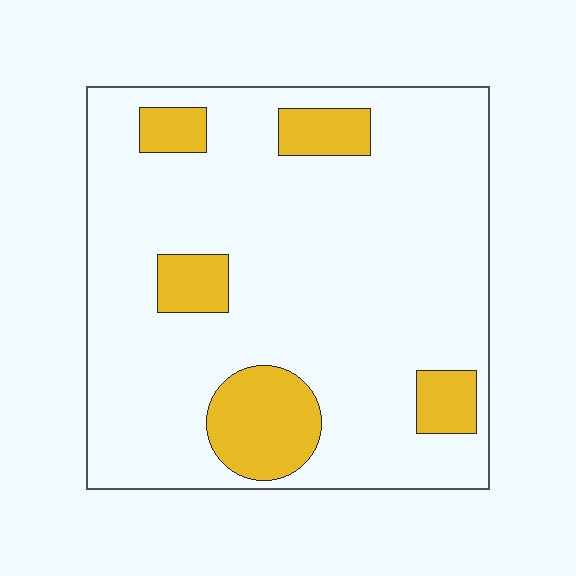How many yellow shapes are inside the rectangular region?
5.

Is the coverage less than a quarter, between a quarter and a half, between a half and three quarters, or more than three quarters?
Less than a quarter.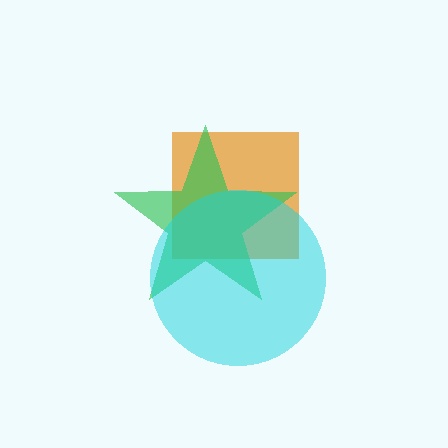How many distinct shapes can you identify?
There are 3 distinct shapes: an orange square, a green star, a cyan circle.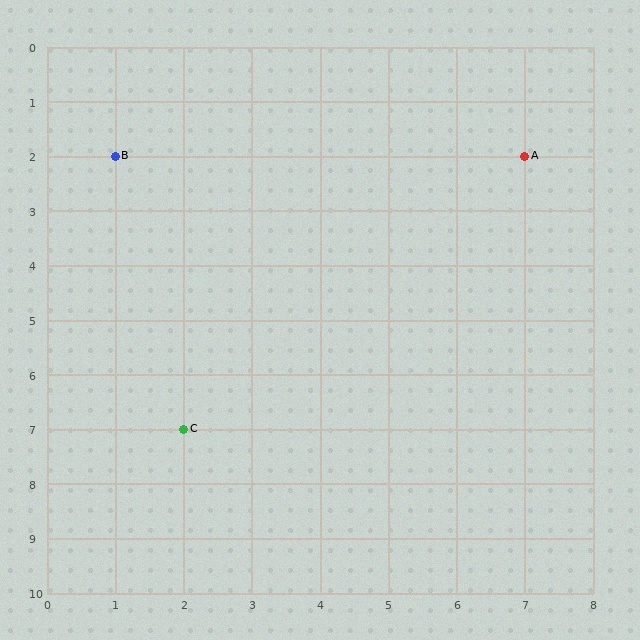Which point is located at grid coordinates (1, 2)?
Point B is at (1, 2).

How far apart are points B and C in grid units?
Points B and C are 1 column and 5 rows apart (about 5.1 grid units diagonally).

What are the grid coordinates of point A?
Point A is at grid coordinates (7, 2).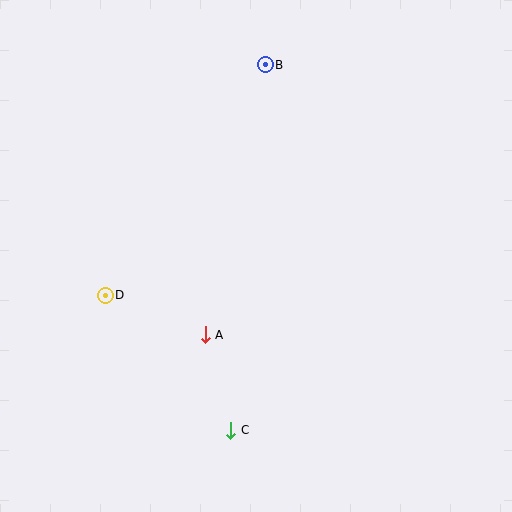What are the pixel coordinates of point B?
Point B is at (265, 65).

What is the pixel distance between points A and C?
The distance between A and C is 99 pixels.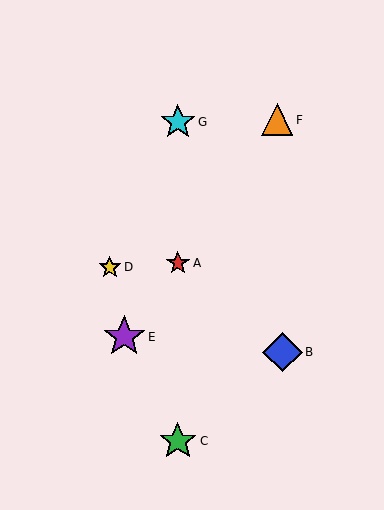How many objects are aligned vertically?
3 objects (A, C, G) are aligned vertically.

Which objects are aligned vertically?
Objects A, C, G are aligned vertically.